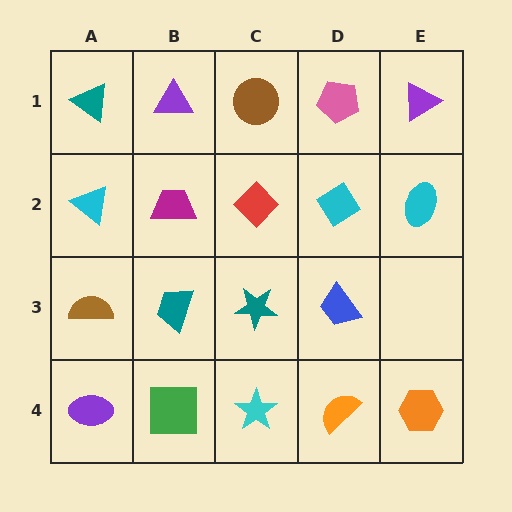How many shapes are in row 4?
5 shapes.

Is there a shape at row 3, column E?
No, that cell is empty.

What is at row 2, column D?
A cyan diamond.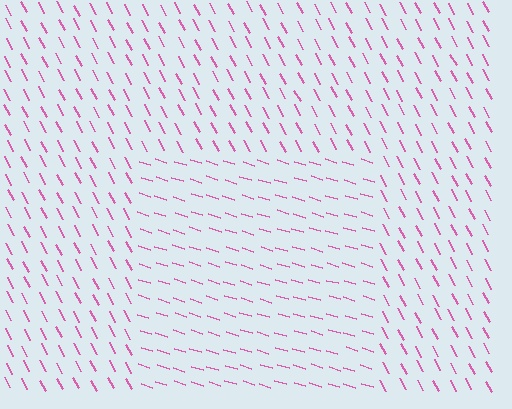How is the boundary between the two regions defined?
The boundary is defined purely by a change in line orientation (approximately 45 degrees difference). All lines are the same color and thickness.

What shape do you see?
I see a rectangle.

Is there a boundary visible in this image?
Yes, there is a texture boundary formed by a change in line orientation.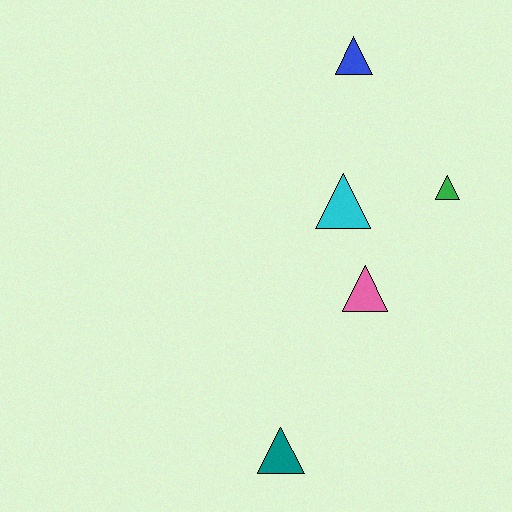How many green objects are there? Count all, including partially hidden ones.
There is 1 green object.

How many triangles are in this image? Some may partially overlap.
There are 5 triangles.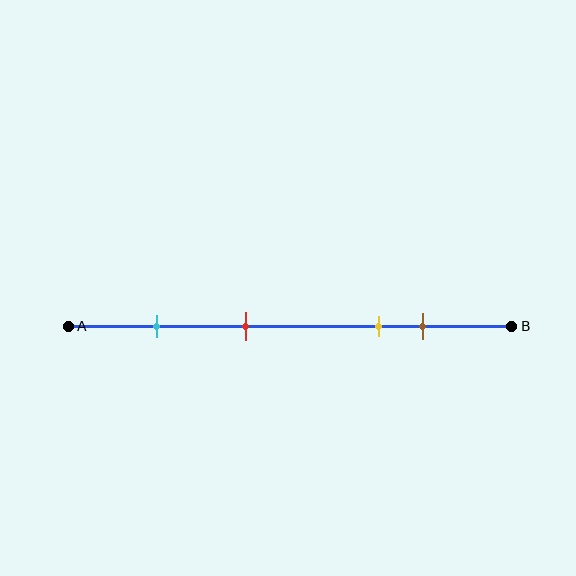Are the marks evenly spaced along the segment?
No, the marks are not evenly spaced.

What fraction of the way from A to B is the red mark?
The red mark is approximately 40% (0.4) of the way from A to B.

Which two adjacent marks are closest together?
The yellow and brown marks are the closest adjacent pair.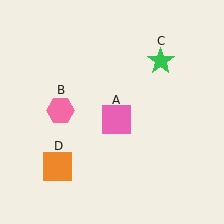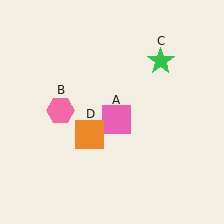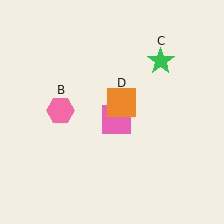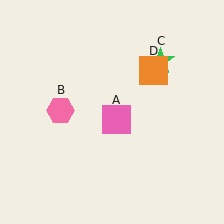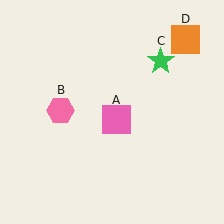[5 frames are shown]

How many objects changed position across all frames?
1 object changed position: orange square (object D).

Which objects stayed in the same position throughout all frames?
Pink square (object A) and pink hexagon (object B) and green star (object C) remained stationary.